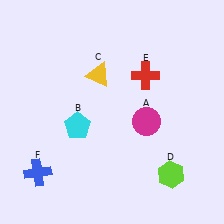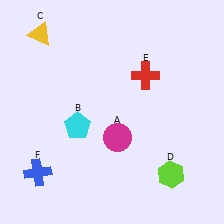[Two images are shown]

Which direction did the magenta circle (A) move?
The magenta circle (A) moved left.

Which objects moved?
The objects that moved are: the magenta circle (A), the yellow triangle (C).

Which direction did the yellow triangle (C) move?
The yellow triangle (C) moved left.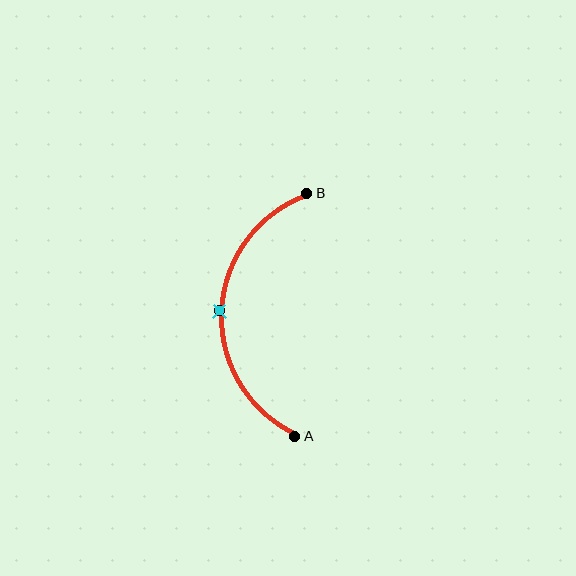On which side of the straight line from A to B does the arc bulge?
The arc bulges to the left of the straight line connecting A and B.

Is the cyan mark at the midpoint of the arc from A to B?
Yes. The cyan mark lies on the arc at equal arc-length from both A and B — it is the arc midpoint.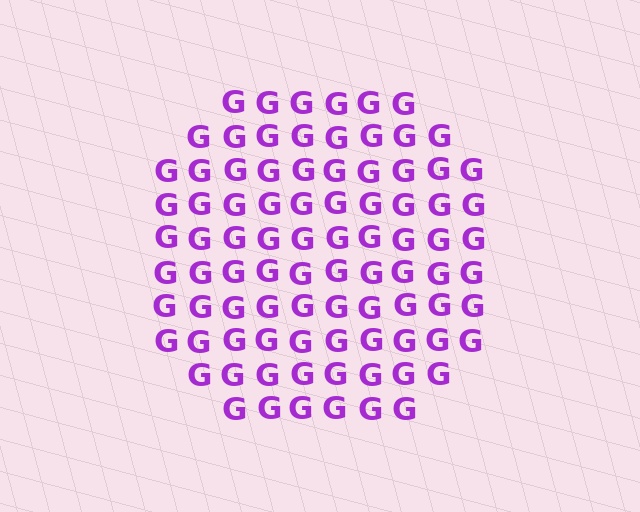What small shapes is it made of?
It is made of small letter G's.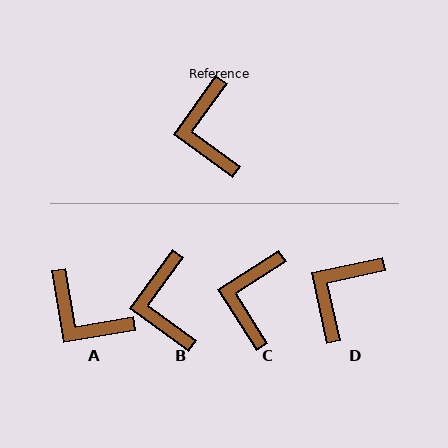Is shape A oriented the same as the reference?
No, it is off by about 46 degrees.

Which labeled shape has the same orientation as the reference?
B.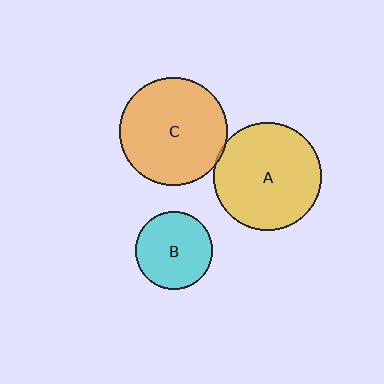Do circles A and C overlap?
Yes.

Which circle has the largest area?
Circle C (orange).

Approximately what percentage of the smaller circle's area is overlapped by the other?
Approximately 5%.